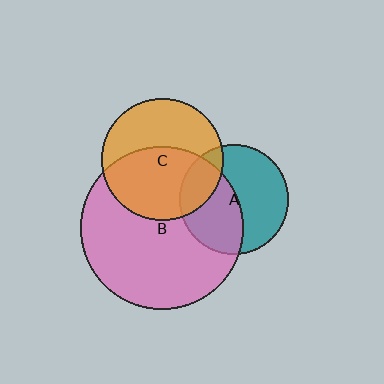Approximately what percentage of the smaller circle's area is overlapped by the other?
Approximately 55%.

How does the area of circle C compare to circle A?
Approximately 1.2 times.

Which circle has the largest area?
Circle B (pink).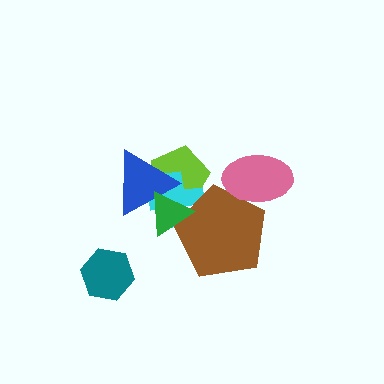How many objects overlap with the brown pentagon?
4 objects overlap with the brown pentagon.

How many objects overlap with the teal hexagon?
0 objects overlap with the teal hexagon.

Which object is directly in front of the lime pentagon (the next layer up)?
The cyan cross is directly in front of the lime pentagon.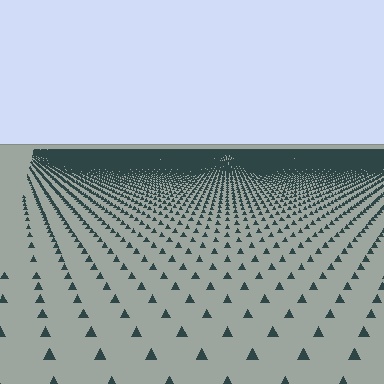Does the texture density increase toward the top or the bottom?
Density increases toward the top.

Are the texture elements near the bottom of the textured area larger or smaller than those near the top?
Larger. Near the bottom, elements are closer to the viewer and appear at a bigger on-screen size.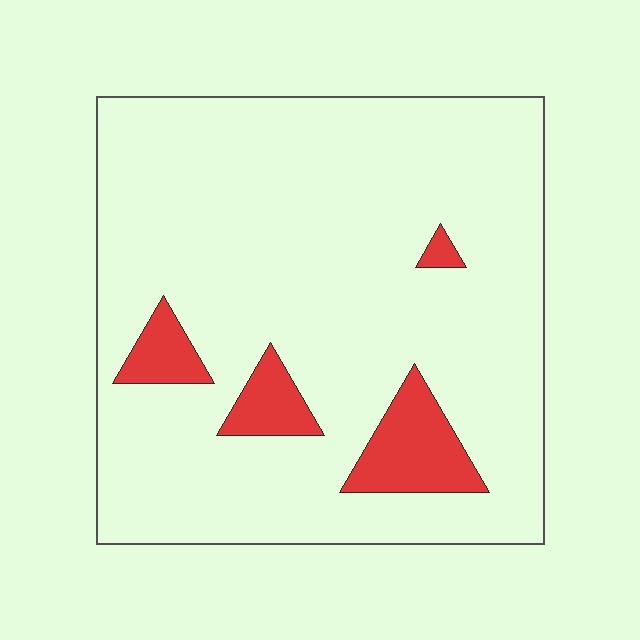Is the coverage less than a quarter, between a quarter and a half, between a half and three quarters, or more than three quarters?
Less than a quarter.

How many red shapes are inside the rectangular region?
4.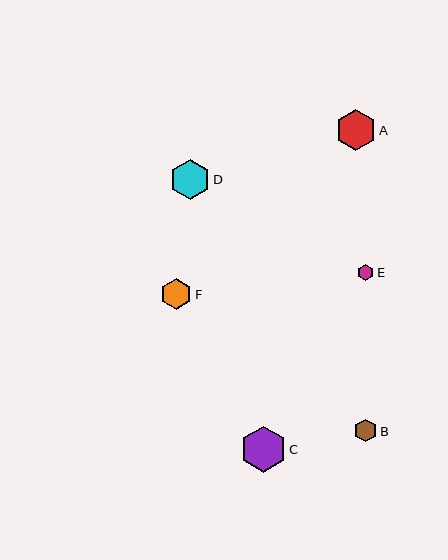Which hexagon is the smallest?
Hexagon E is the smallest with a size of approximately 16 pixels.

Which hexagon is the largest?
Hexagon C is the largest with a size of approximately 46 pixels.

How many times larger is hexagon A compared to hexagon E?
Hexagon A is approximately 2.6 times the size of hexagon E.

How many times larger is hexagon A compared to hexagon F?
Hexagon A is approximately 1.3 times the size of hexagon F.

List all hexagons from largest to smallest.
From largest to smallest: C, A, D, F, B, E.